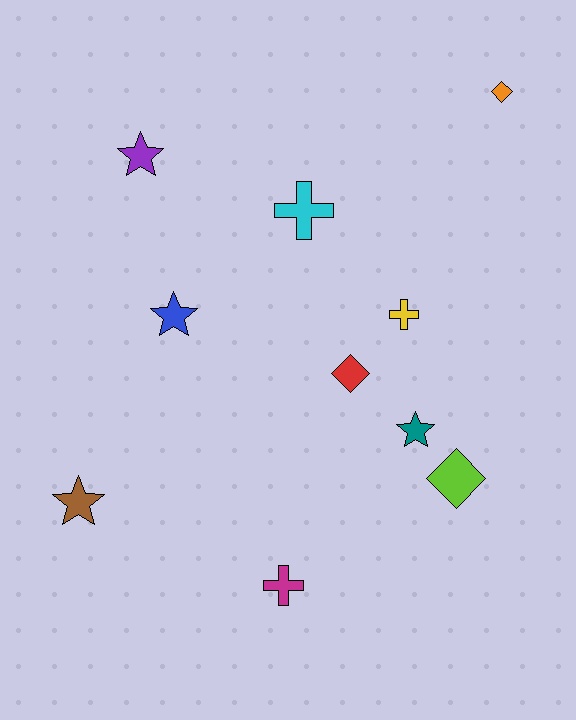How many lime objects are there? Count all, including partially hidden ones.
There is 1 lime object.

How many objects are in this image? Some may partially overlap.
There are 10 objects.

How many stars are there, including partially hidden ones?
There are 4 stars.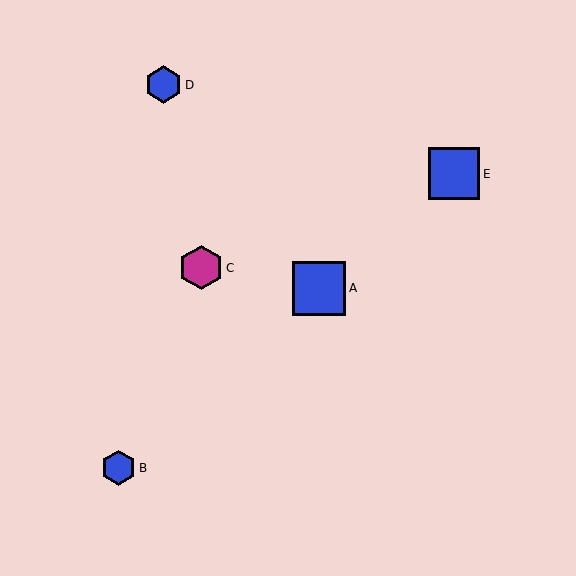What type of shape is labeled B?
Shape B is a blue hexagon.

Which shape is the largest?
The blue square (labeled A) is the largest.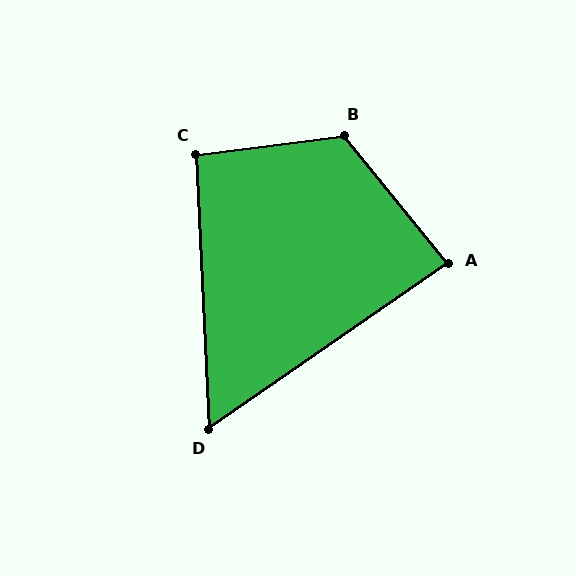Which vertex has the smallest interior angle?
D, at approximately 58 degrees.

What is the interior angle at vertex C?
Approximately 94 degrees (approximately right).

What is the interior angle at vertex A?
Approximately 86 degrees (approximately right).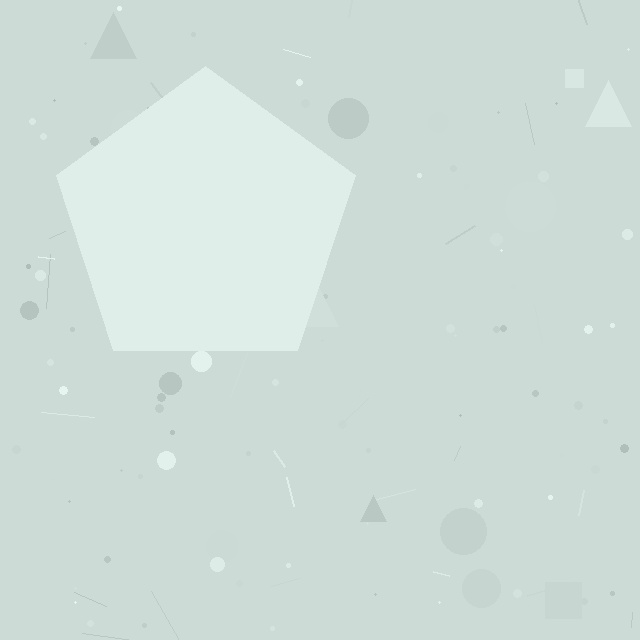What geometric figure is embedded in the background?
A pentagon is embedded in the background.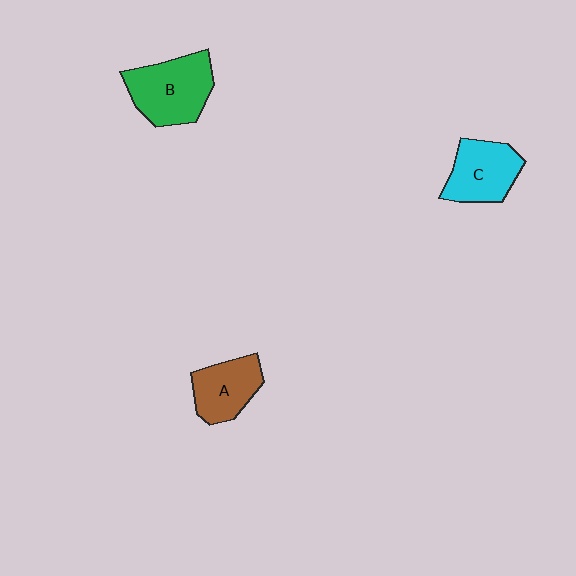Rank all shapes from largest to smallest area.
From largest to smallest: B (green), C (cyan), A (brown).